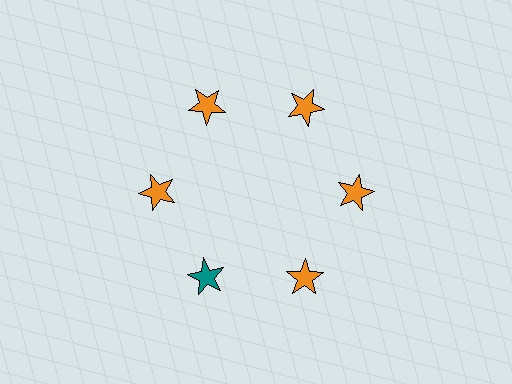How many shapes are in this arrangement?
There are 6 shapes arranged in a ring pattern.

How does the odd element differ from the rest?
It has a different color: teal instead of orange.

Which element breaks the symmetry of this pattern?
The teal star at roughly the 7 o'clock position breaks the symmetry. All other shapes are orange stars.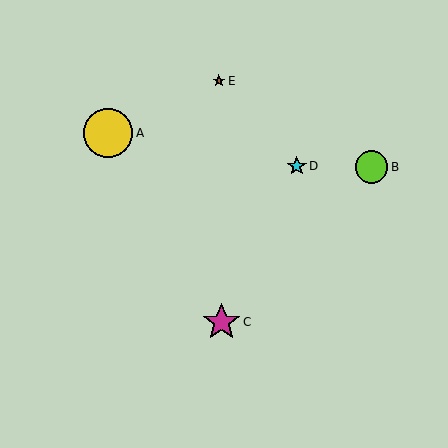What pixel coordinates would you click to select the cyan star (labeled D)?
Click at (297, 166) to select the cyan star D.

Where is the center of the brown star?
The center of the brown star is at (219, 81).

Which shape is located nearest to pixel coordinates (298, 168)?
The cyan star (labeled D) at (297, 166) is nearest to that location.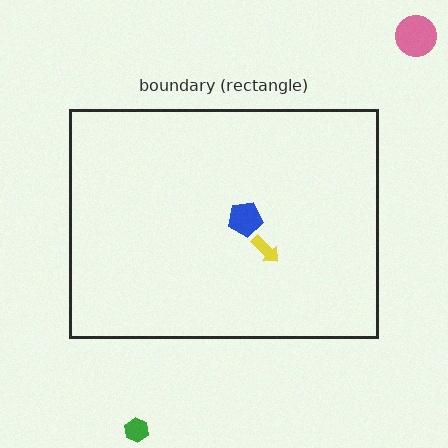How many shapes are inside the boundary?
2 inside, 2 outside.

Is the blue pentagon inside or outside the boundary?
Inside.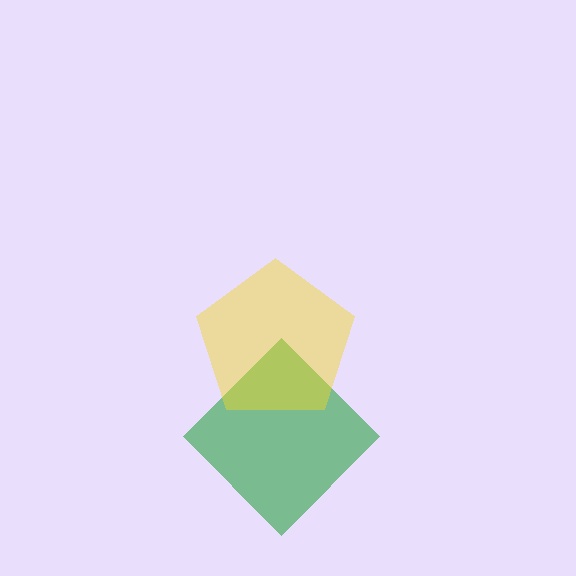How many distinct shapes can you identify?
There are 2 distinct shapes: a green diamond, a yellow pentagon.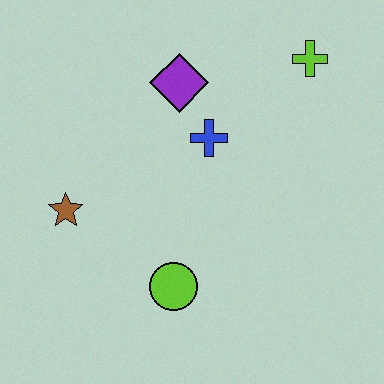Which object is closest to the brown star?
The lime circle is closest to the brown star.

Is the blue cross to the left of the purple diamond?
No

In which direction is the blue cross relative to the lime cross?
The blue cross is to the left of the lime cross.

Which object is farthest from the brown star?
The lime cross is farthest from the brown star.